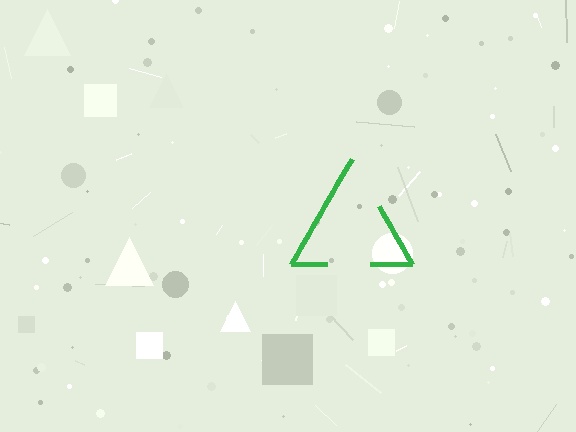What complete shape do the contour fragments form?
The contour fragments form a triangle.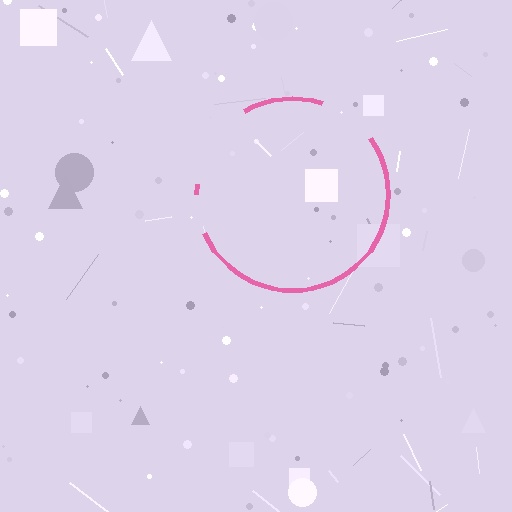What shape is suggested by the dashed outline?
The dashed outline suggests a circle.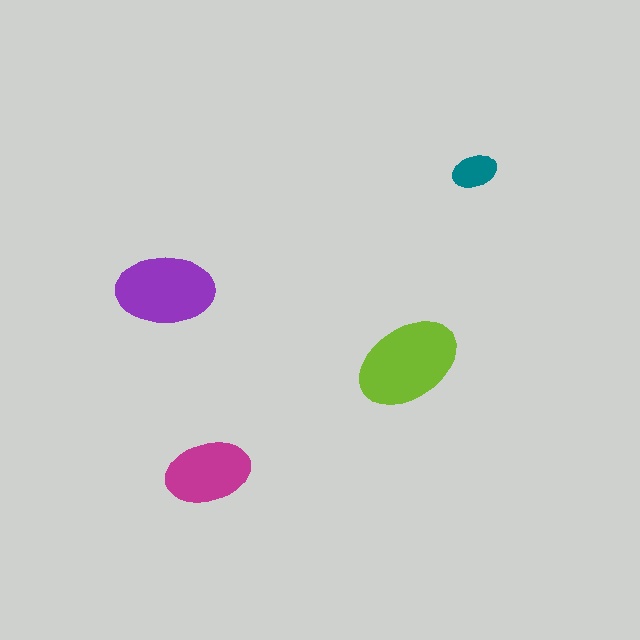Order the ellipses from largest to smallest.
the lime one, the purple one, the magenta one, the teal one.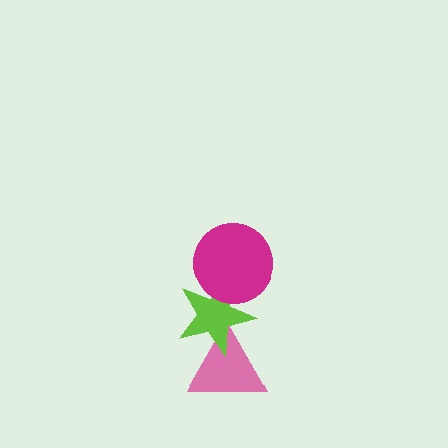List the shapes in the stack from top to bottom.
From top to bottom: the magenta circle, the lime star, the pink triangle.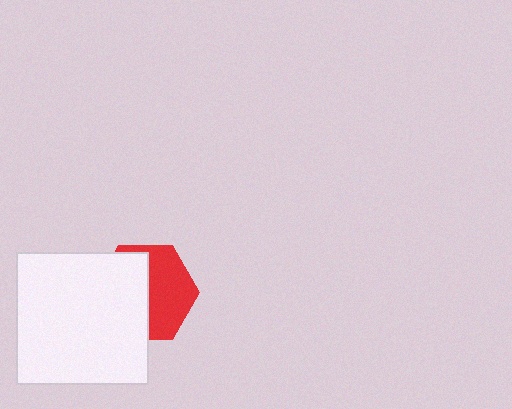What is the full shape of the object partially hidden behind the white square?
The partially hidden object is a red hexagon.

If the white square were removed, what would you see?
You would see the complete red hexagon.